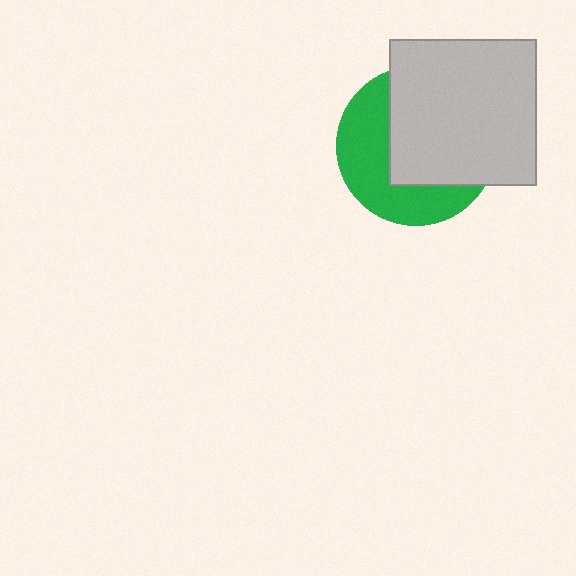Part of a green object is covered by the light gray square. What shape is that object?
It is a circle.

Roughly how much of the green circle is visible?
A small part of it is visible (roughly 44%).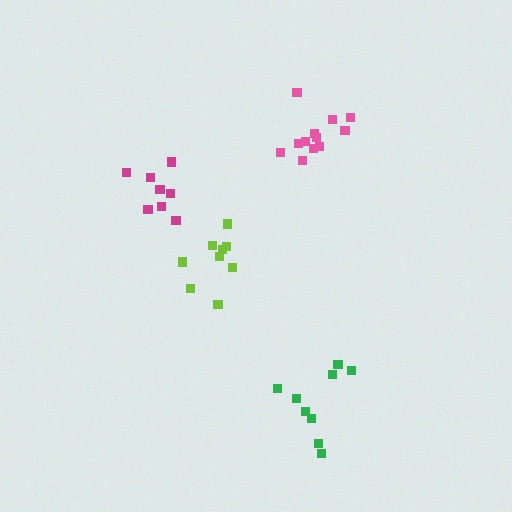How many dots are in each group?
Group 1: 8 dots, Group 2: 12 dots, Group 3: 9 dots, Group 4: 9 dots (38 total).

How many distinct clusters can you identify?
There are 4 distinct clusters.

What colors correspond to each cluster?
The clusters are colored: magenta, pink, green, lime.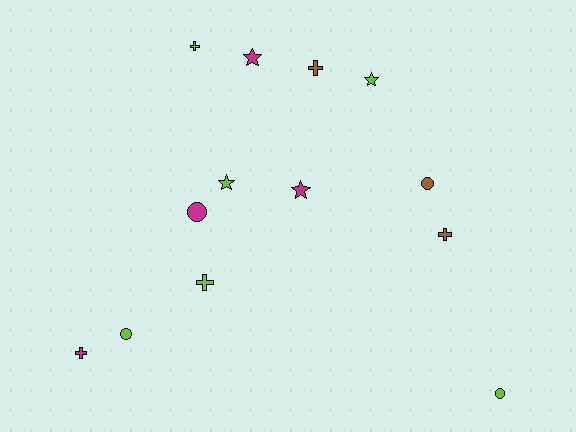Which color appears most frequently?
Lime, with 6 objects.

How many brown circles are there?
There is 1 brown circle.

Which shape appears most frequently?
Cross, with 5 objects.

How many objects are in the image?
There are 13 objects.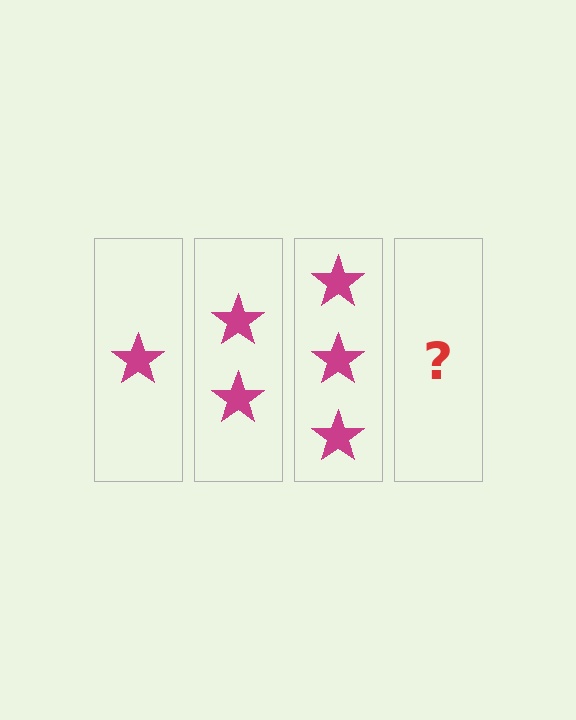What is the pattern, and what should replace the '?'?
The pattern is that each step adds one more star. The '?' should be 4 stars.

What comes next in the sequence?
The next element should be 4 stars.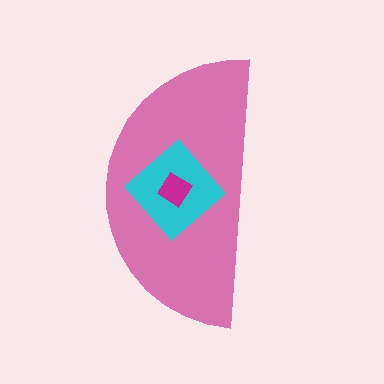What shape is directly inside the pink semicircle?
The cyan diamond.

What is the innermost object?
The magenta diamond.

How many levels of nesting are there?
3.